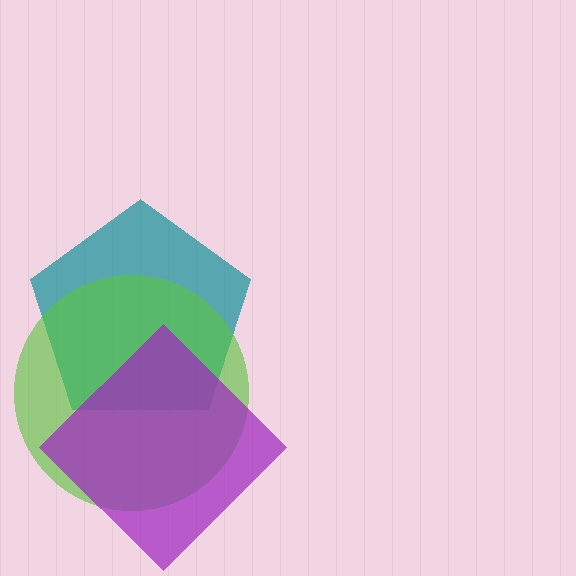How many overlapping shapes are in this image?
There are 3 overlapping shapes in the image.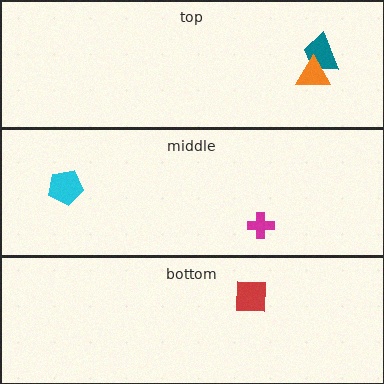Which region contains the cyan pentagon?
The middle region.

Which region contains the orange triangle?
The top region.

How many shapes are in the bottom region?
1.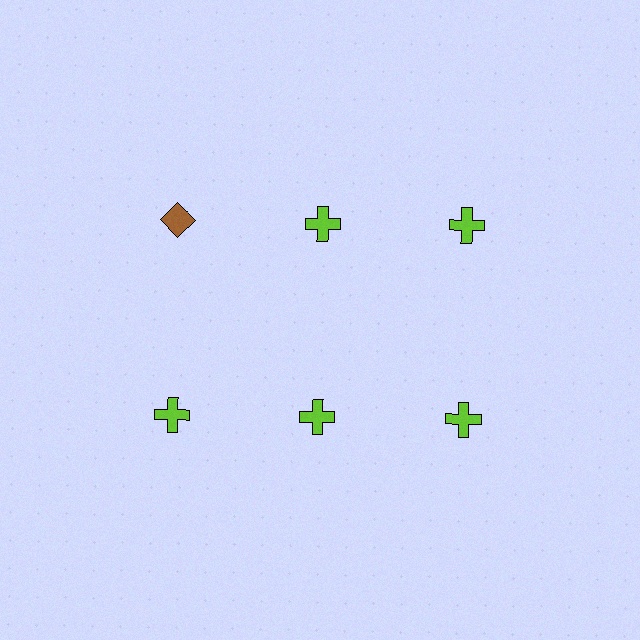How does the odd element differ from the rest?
It differs in both color (brown instead of lime) and shape (diamond instead of cross).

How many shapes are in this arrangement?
There are 6 shapes arranged in a grid pattern.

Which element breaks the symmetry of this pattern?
The brown diamond in the top row, leftmost column breaks the symmetry. All other shapes are lime crosses.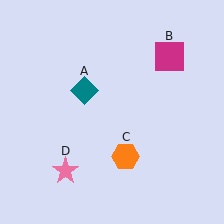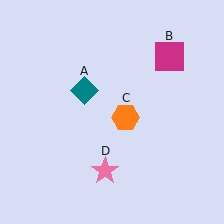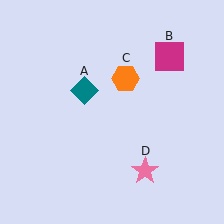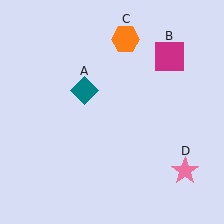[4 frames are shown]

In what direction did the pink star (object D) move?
The pink star (object D) moved right.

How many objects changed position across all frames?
2 objects changed position: orange hexagon (object C), pink star (object D).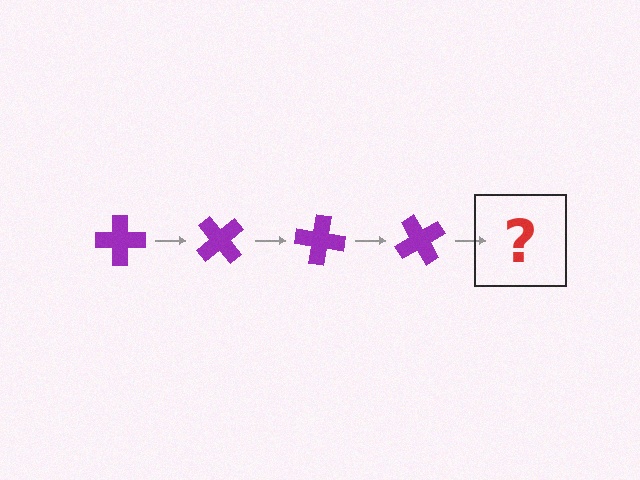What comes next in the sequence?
The next element should be a purple cross rotated 200 degrees.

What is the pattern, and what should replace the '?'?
The pattern is that the cross rotates 50 degrees each step. The '?' should be a purple cross rotated 200 degrees.